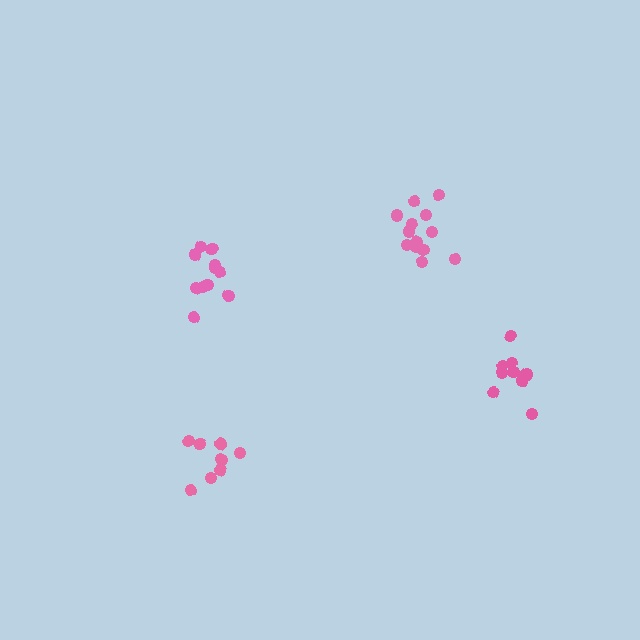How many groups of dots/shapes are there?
There are 4 groups.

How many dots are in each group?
Group 1: 8 dots, Group 2: 13 dots, Group 3: 10 dots, Group 4: 11 dots (42 total).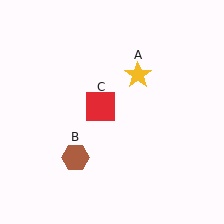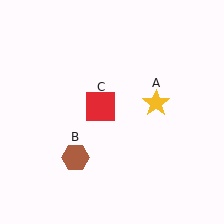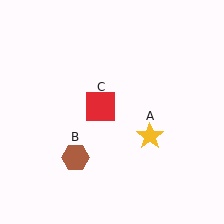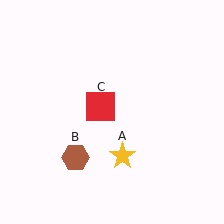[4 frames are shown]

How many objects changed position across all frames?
1 object changed position: yellow star (object A).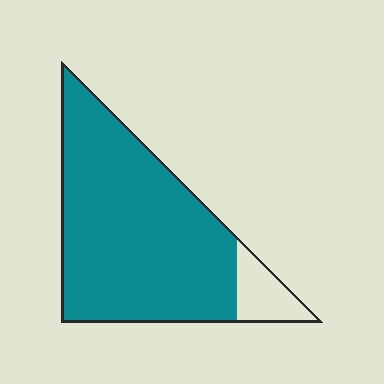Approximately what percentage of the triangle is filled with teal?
Approximately 90%.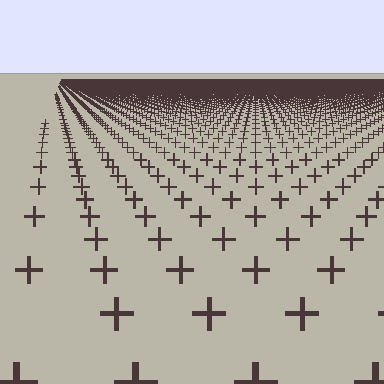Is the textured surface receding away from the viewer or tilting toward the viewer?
The surface is receding away from the viewer. Texture elements get smaller and denser toward the top.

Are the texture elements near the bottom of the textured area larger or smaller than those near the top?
Larger. Near the bottom, elements are closer to the viewer and appear at a bigger on-screen size.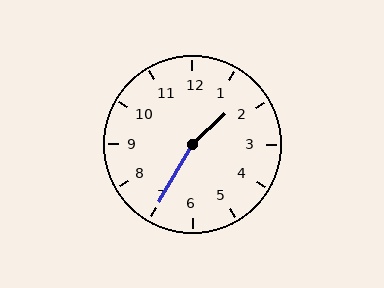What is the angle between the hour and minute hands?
Approximately 162 degrees.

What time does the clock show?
1:35.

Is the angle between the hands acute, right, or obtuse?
It is obtuse.